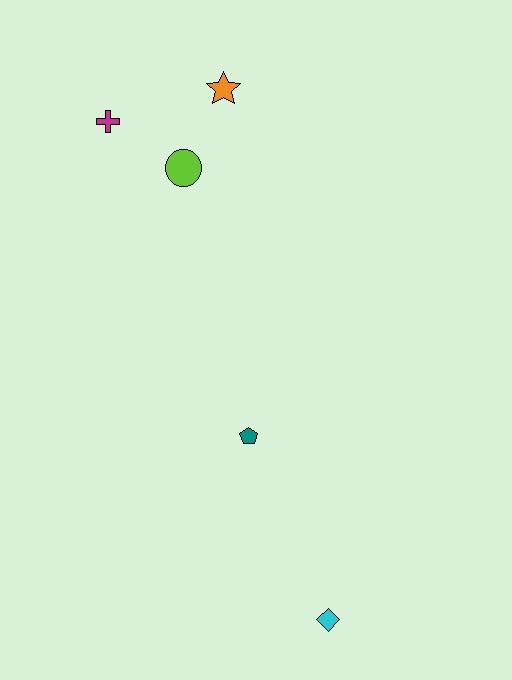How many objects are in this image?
There are 5 objects.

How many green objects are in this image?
There are no green objects.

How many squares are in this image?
There are no squares.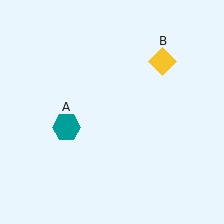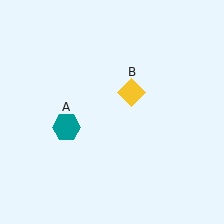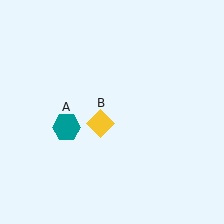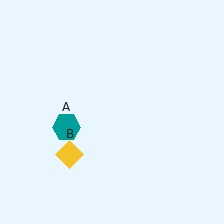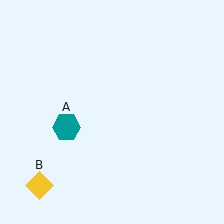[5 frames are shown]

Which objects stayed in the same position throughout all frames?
Teal hexagon (object A) remained stationary.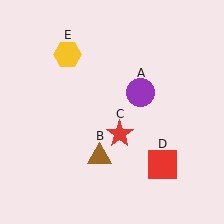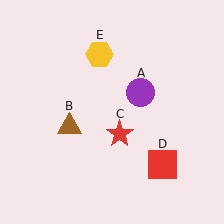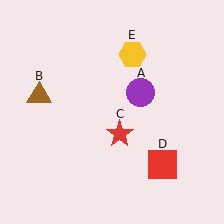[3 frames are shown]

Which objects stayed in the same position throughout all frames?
Purple circle (object A) and red star (object C) and red square (object D) remained stationary.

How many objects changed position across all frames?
2 objects changed position: brown triangle (object B), yellow hexagon (object E).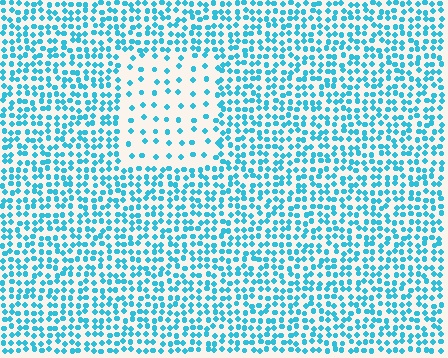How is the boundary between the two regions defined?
The boundary is defined by a change in element density (approximately 2.7x ratio). All elements are the same color, size, and shape.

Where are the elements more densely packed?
The elements are more densely packed outside the rectangle boundary.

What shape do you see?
I see a rectangle.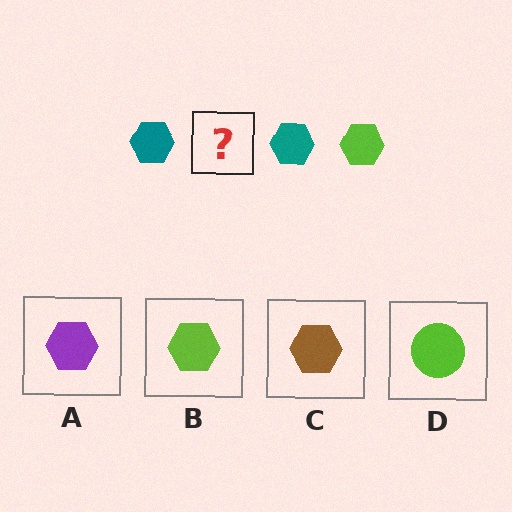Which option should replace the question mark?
Option B.